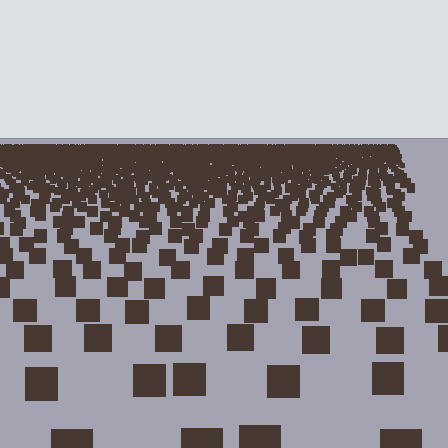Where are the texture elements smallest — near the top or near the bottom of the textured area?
Near the top.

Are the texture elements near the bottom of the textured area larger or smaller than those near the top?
Larger. Near the bottom, elements are closer to the viewer and appear at a bigger on-screen size.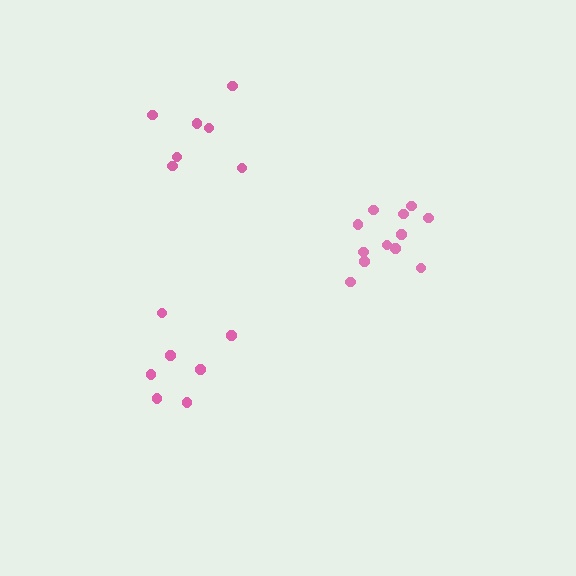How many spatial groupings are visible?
There are 3 spatial groupings.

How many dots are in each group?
Group 1: 7 dots, Group 2: 12 dots, Group 3: 7 dots (26 total).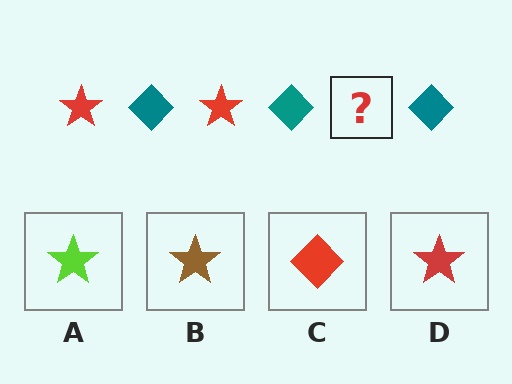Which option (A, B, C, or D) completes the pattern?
D.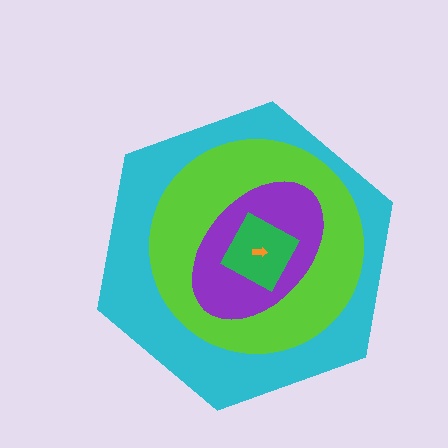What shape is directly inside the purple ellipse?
The green square.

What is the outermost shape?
The cyan hexagon.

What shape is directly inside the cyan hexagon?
The lime circle.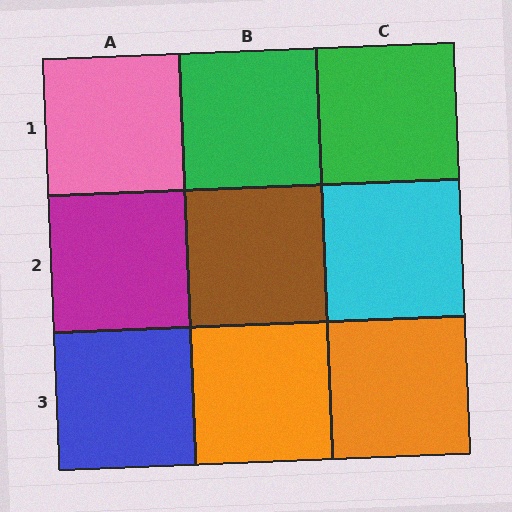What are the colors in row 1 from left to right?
Pink, green, green.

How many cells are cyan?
1 cell is cyan.